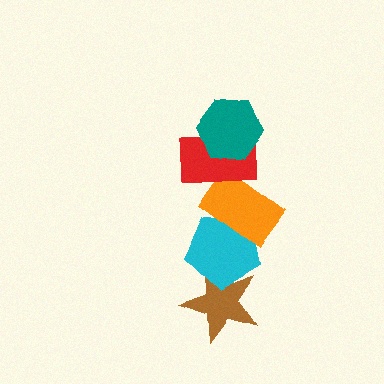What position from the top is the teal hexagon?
The teal hexagon is 1st from the top.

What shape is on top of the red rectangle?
The teal hexagon is on top of the red rectangle.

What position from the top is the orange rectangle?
The orange rectangle is 3rd from the top.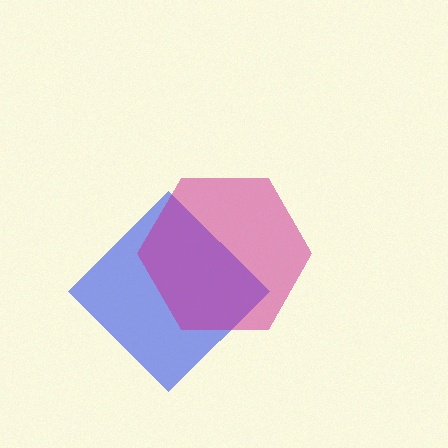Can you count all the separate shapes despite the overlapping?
Yes, there are 2 separate shapes.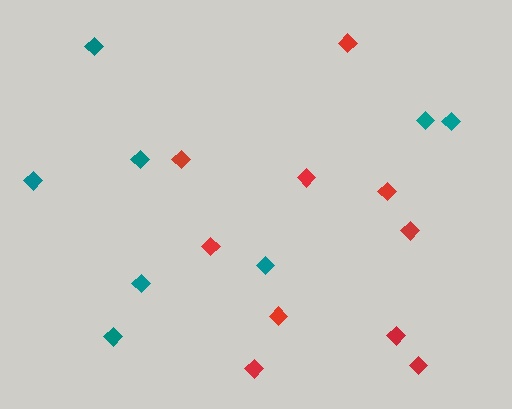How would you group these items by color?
There are 2 groups: one group of teal diamonds (8) and one group of red diamonds (10).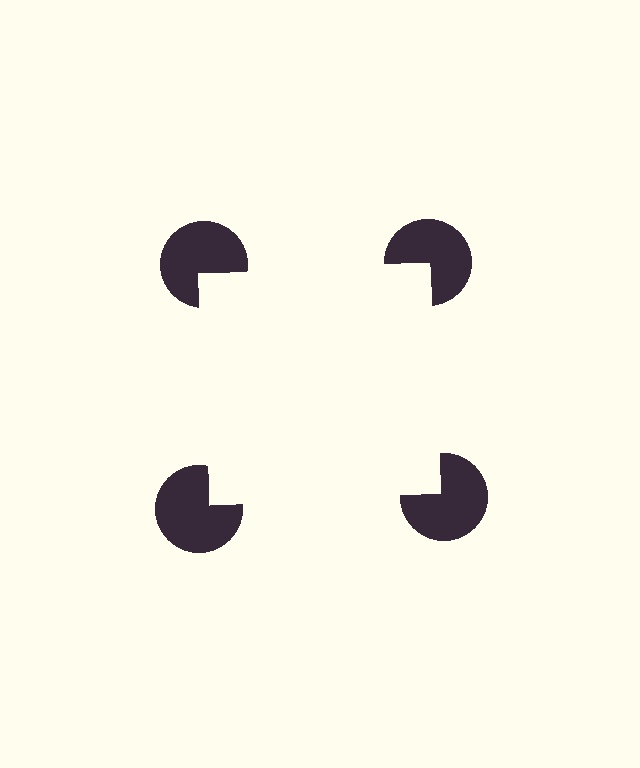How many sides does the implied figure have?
4 sides.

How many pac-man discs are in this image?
There are 4 — one at each vertex of the illusory square.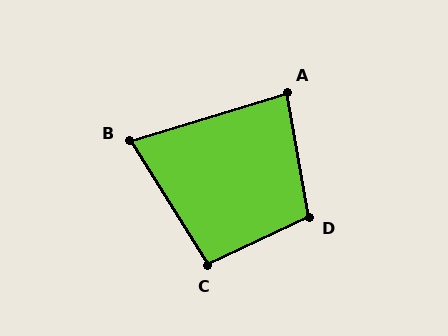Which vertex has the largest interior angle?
D, at approximately 105 degrees.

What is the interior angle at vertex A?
Approximately 83 degrees (acute).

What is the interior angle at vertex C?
Approximately 97 degrees (obtuse).